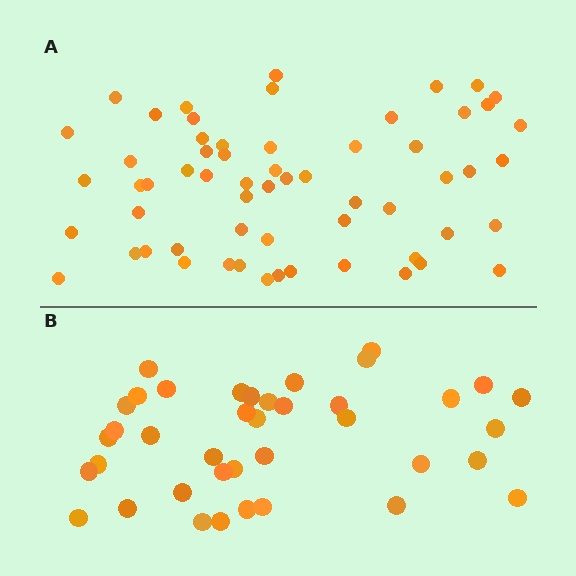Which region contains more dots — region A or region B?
Region A (the top region) has more dots.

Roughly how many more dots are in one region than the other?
Region A has approximately 20 more dots than region B.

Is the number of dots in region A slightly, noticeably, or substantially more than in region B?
Region A has substantially more. The ratio is roughly 1.5 to 1.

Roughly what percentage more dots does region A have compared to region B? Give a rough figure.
About 55% more.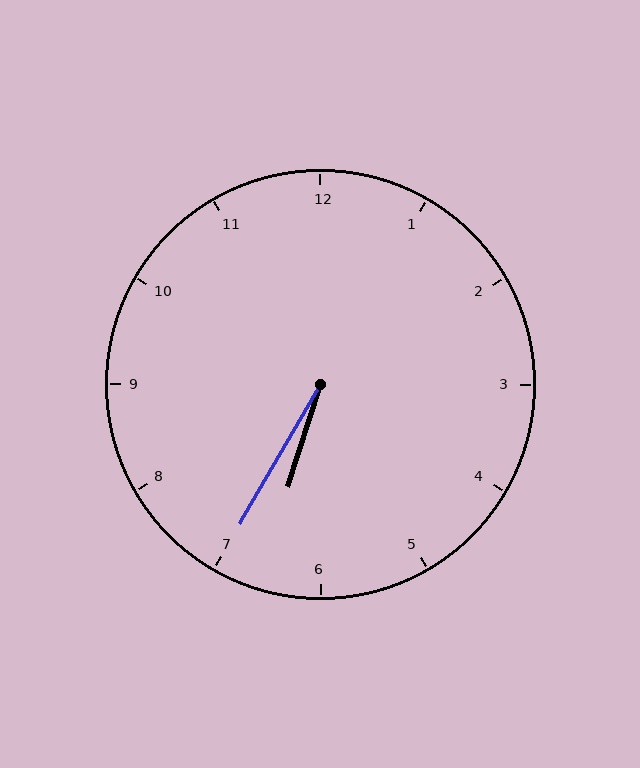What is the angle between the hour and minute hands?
Approximately 12 degrees.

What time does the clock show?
6:35.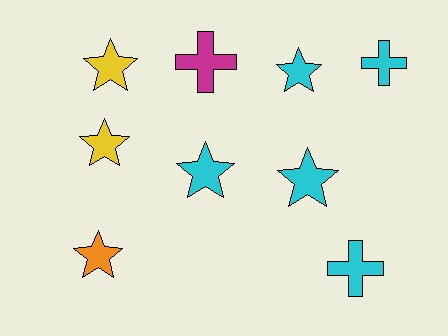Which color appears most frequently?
Cyan, with 5 objects.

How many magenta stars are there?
There are no magenta stars.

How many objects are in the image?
There are 9 objects.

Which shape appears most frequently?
Star, with 6 objects.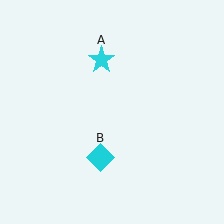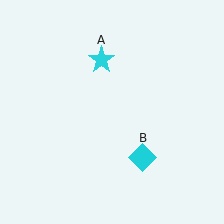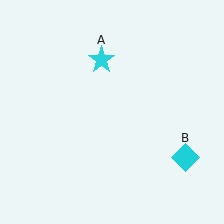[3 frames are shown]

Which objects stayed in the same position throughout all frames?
Cyan star (object A) remained stationary.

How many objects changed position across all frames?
1 object changed position: cyan diamond (object B).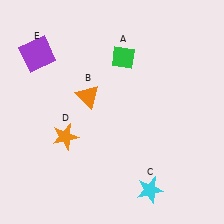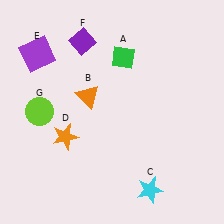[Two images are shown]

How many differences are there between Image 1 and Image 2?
There are 2 differences between the two images.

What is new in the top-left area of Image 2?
A lime circle (G) was added in the top-left area of Image 2.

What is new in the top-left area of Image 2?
A purple diamond (F) was added in the top-left area of Image 2.